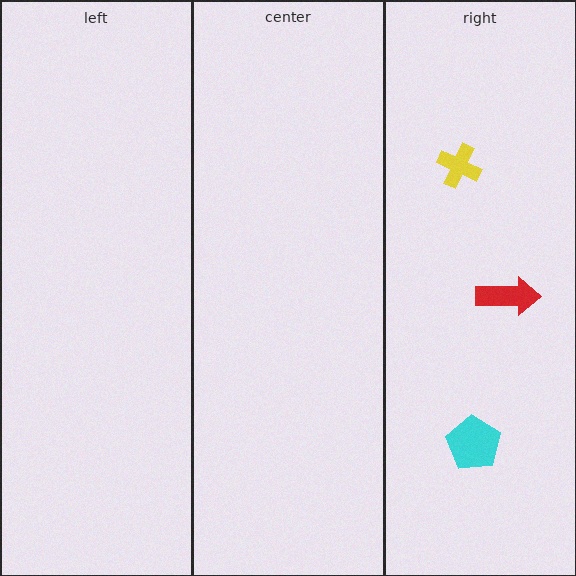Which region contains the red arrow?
The right region.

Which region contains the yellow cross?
The right region.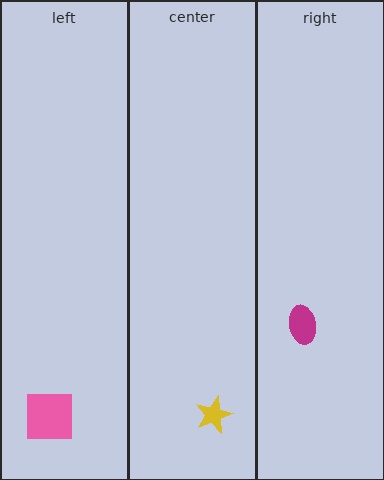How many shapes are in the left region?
1.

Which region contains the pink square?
The left region.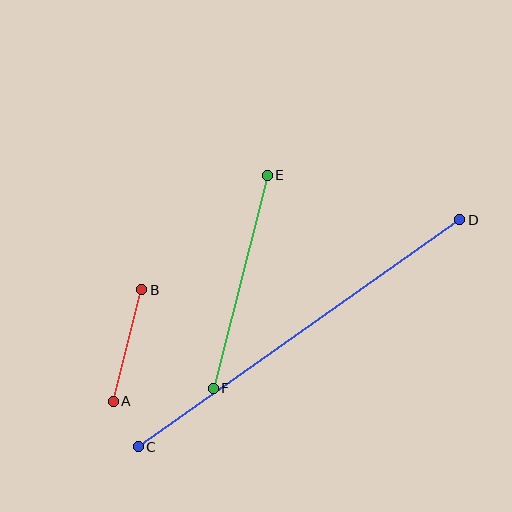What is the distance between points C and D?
The distance is approximately 393 pixels.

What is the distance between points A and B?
The distance is approximately 115 pixels.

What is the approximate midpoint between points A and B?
The midpoint is at approximately (127, 346) pixels.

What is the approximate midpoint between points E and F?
The midpoint is at approximately (240, 282) pixels.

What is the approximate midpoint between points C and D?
The midpoint is at approximately (299, 333) pixels.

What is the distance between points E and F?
The distance is approximately 220 pixels.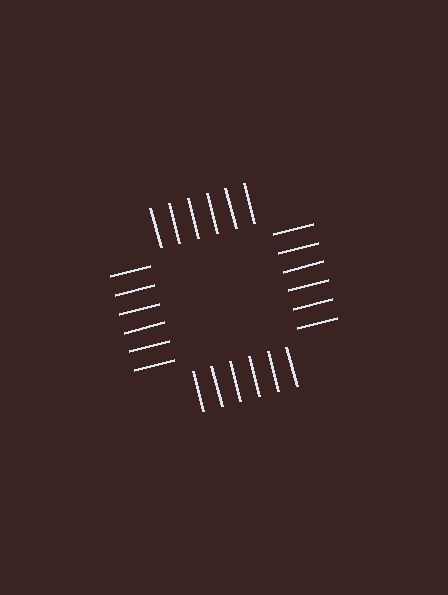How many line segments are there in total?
24 — 6 along each of the 4 edges.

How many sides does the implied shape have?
4 sides — the line-ends trace a square.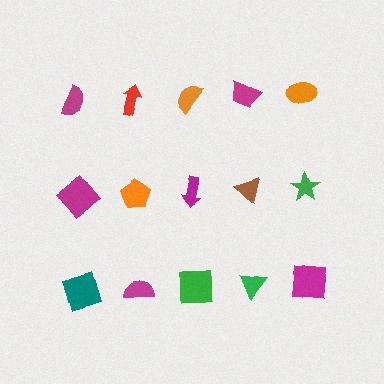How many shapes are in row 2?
5 shapes.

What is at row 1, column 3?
An orange semicircle.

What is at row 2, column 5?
A green star.